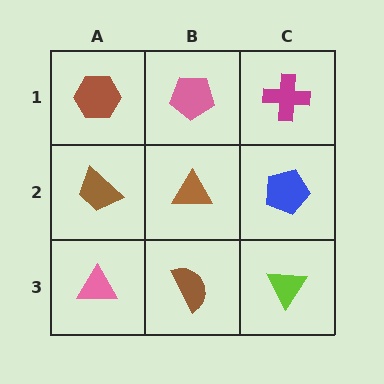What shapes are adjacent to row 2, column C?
A magenta cross (row 1, column C), a lime triangle (row 3, column C), a brown triangle (row 2, column B).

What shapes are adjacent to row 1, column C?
A blue pentagon (row 2, column C), a pink pentagon (row 1, column B).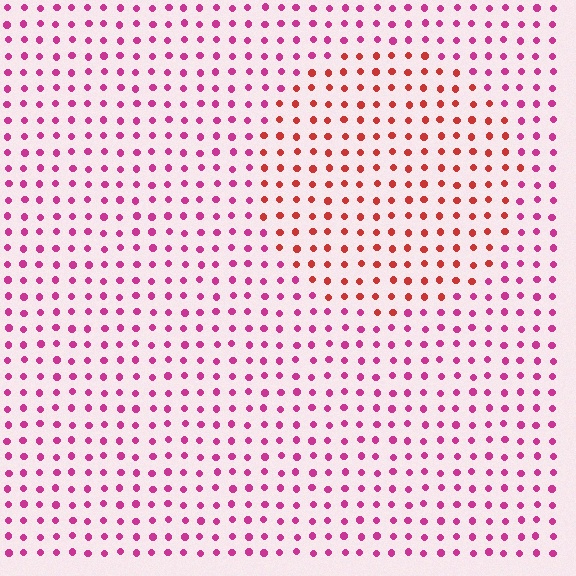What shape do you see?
I see a circle.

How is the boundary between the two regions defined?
The boundary is defined purely by a slight shift in hue (about 39 degrees). Spacing, size, and orientation are identical on both sides.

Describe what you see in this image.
The image is filled with small magenta elements in a uniform arrangement. A circle-shaped region is visible where the elements are tinted to a slightly different hue, forming a subtle color boundary.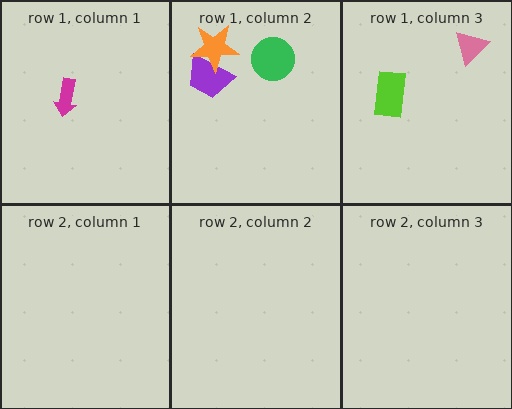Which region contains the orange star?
The row 1, column 2 region.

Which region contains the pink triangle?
The row 1, column 3 region.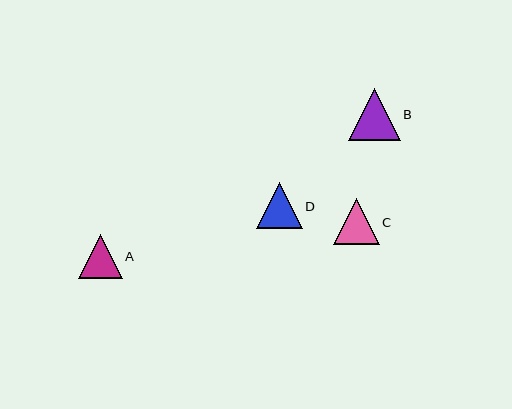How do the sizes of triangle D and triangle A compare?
Triangle D and triangle A are approximately the same size.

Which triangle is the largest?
Triangle B is the largest with a size of approximately 52 pixels.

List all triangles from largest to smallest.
From largest to smallest: B, C, D, A.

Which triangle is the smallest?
Triangle A is the smallest with a size of approximately 44 pixels.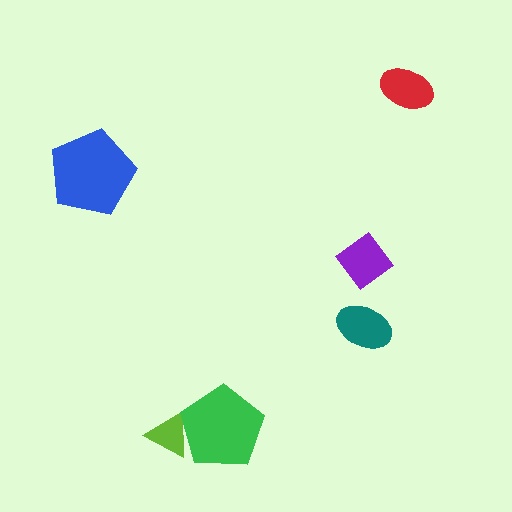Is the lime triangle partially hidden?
Yes, it is partially covered by another shape.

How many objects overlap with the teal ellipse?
0 objects overlap with the teal ellipse.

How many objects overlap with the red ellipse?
0 objects overlap with the red ellipse.